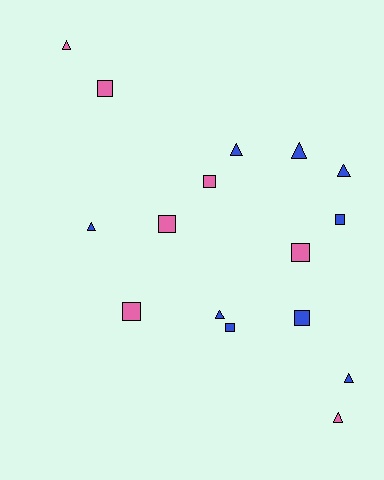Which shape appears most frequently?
Triangle, with 8 objects.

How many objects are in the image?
There are 16 objects.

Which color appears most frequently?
Blue, with 9 objects.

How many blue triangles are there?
There are 6 blue triangles.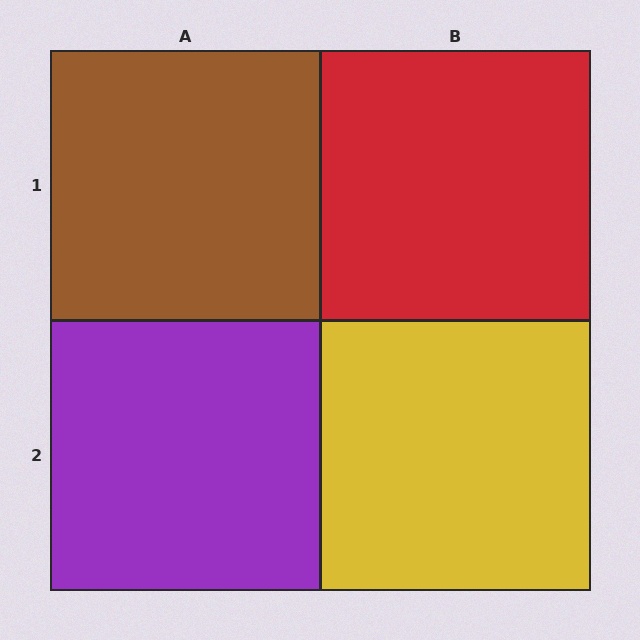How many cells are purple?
1 cell is purple.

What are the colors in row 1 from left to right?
Brown, red.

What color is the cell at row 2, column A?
Purple.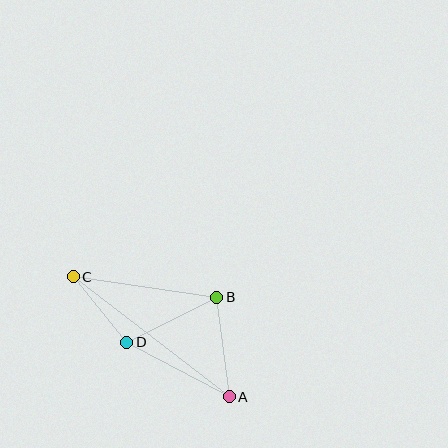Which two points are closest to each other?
Points C and D are closest to each other.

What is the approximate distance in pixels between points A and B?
The distance between A and B is approximately 100 pixels.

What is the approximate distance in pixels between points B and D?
The distance between B and D is approximately 101 pixels.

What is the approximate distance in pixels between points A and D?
The distance between A and D is approximately 116 pixels.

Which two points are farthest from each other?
Points A and C are farthest from each other.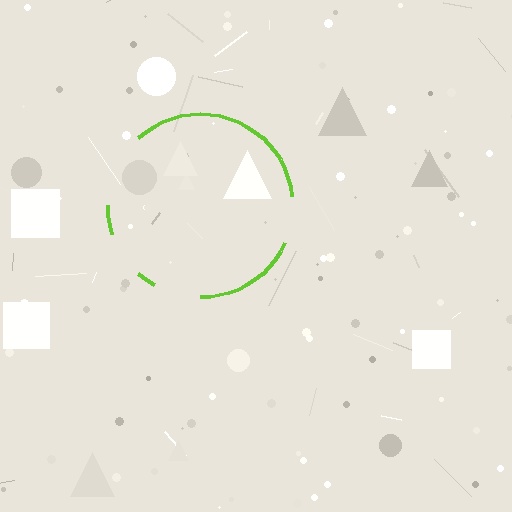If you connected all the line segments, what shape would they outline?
They would outline a circle.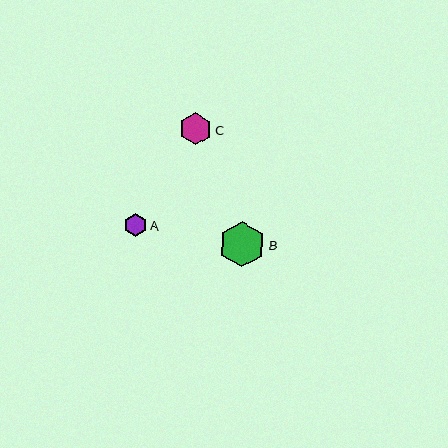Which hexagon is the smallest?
Hexagon A is the smallest with a size of approximately 23 pixels.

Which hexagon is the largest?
Hexagon B is the largest with a size of approximately 46 pixels.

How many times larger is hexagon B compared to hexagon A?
Hexagon B is approximately 2.0 times the size of hexagon A.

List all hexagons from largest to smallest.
From largest to smallest: B, C, A.